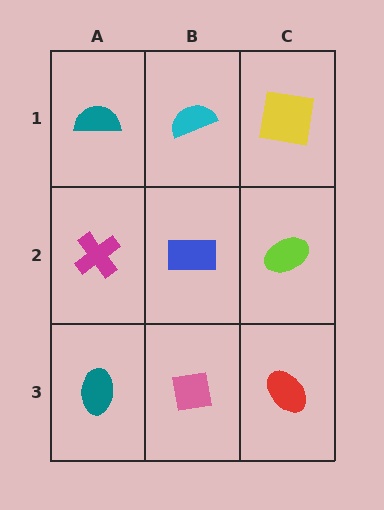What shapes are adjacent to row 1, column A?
A magenta cross (row 2, column A), a cyan semicircle (row 1, column B).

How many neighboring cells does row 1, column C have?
2.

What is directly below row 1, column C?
A lime ellipse.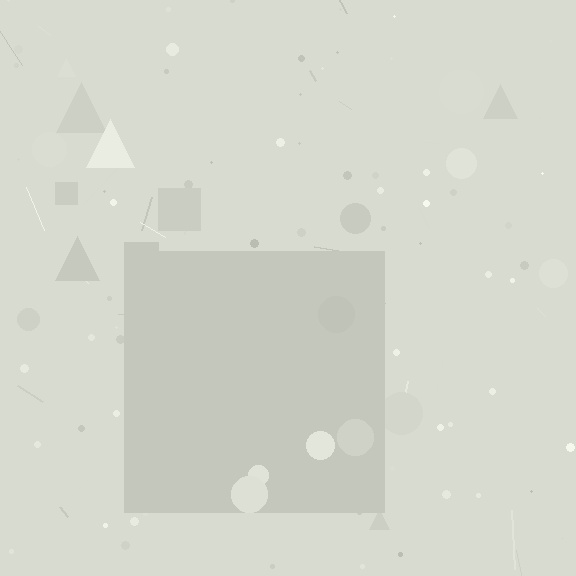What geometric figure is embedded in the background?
A square is embedded in the background.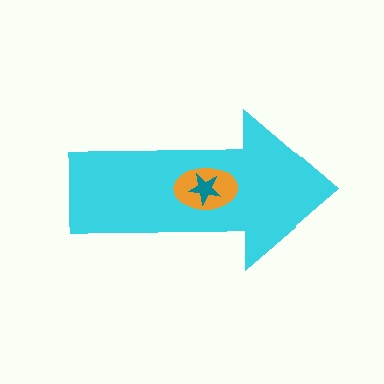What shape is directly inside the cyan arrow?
The orange ellipse.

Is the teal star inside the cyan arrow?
Yes.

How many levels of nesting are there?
3.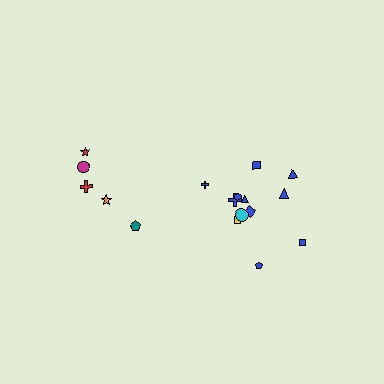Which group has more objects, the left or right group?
The right group.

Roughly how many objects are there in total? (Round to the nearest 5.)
Roughly 15 objects in total.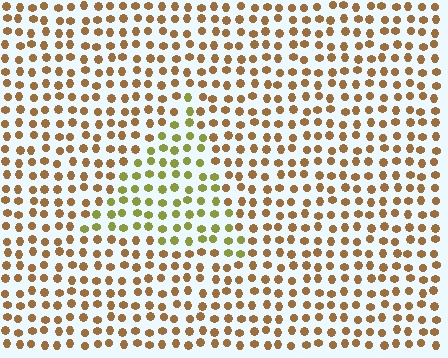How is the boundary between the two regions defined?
The boundary is defined purely by a slight shift in hue (about 40 degrees). Spacing, size, and orientation are identical on both sides.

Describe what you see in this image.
The image is filled with small brown elements in a uniform arrangement. A triangle-shaped region is visible where the elements are tinted to a slightly different hue, forming a subtle color boundary.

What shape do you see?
I see a triangle.